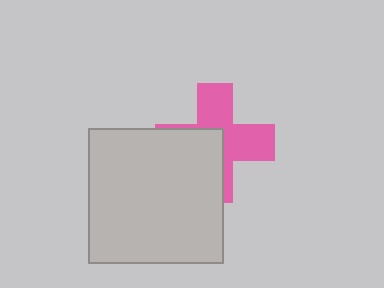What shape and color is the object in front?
The object in front is a light gray square.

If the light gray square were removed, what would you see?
You would see the complete pink cross.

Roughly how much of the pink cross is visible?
About half of it is visible (roughly 55%).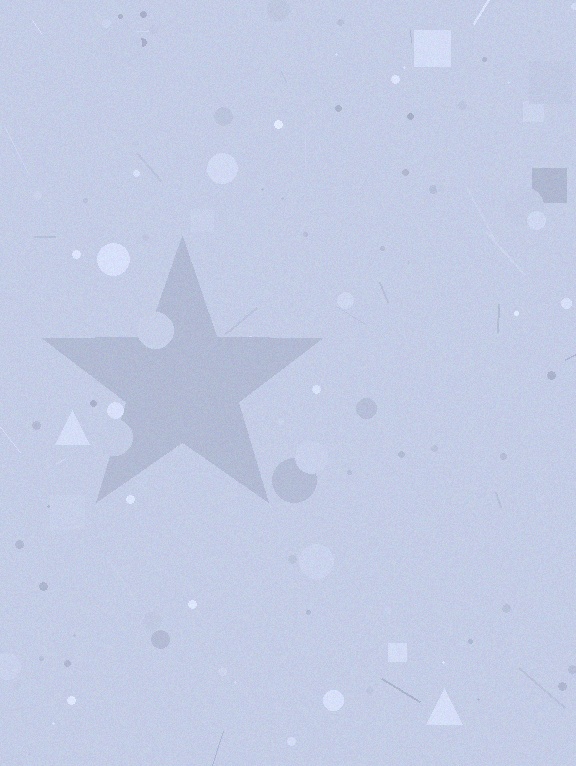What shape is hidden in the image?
A star is hidden in the image.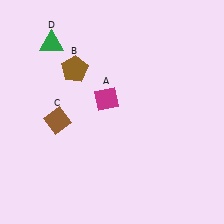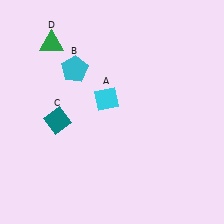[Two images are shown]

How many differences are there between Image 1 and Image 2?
There are 3 differences between the two images.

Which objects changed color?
A changed from magenta to cyan. B changed from brown to cyan. C changed from brown to teal.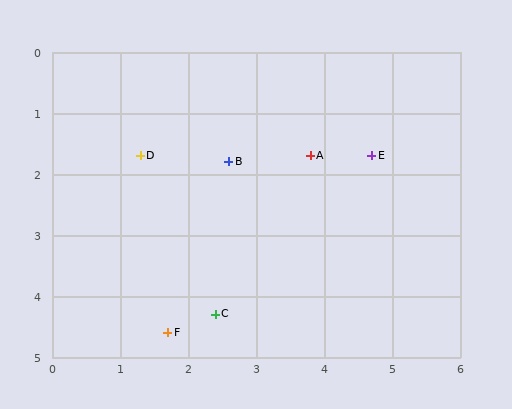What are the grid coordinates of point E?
Point E is at approximately (4.7, 1.7).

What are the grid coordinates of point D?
Point D is at approximately (1.3, 1.7).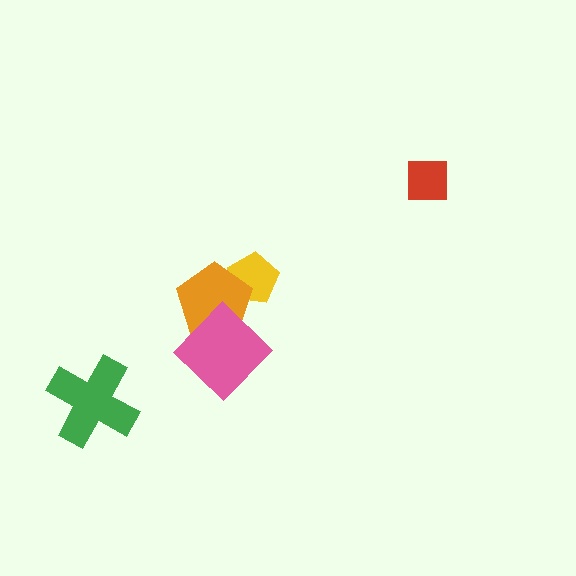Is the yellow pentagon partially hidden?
Yes, it is partially covered by another shape.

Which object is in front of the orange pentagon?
The pink diamond is in front of the orange pentagon.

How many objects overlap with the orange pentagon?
2 objects overlap with the orange pentagon.